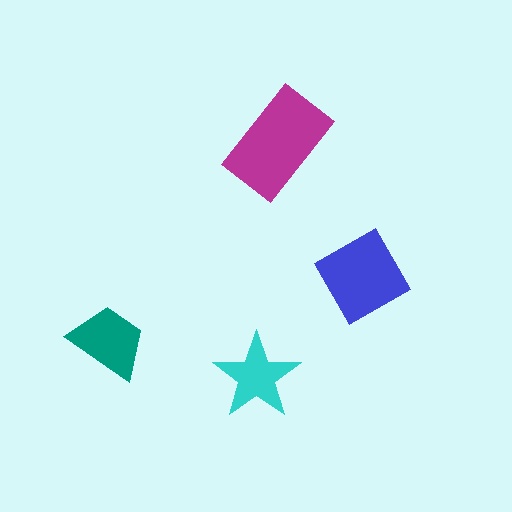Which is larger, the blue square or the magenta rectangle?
The magenta rectangle.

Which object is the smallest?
The cyan star.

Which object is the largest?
The magenta rectangle.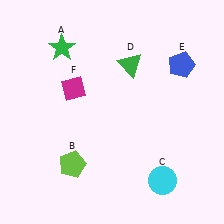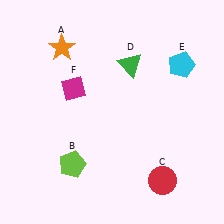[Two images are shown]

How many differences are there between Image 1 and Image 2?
There are 3 differences between the two images.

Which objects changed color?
A changed from green to orange. C changed from cyan to red. E changed from blue to cyan.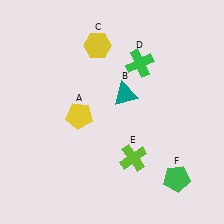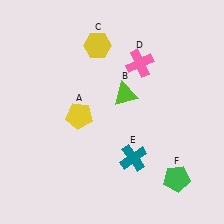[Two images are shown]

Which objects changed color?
B changed from teal to lime. D changed from green to pink. E changed from lime to teal.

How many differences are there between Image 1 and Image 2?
There are 3 differences between the two images.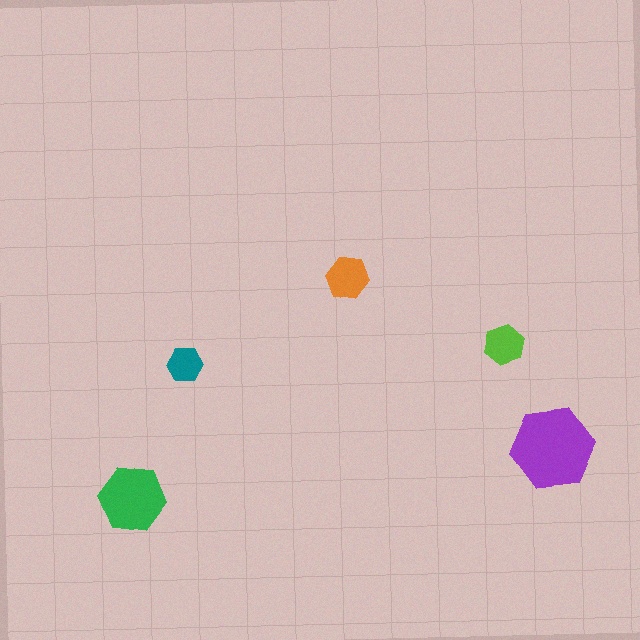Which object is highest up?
The orange hexagon is topmost.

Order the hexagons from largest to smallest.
the purple one, the green one, the orange one, the lime one, the teal one.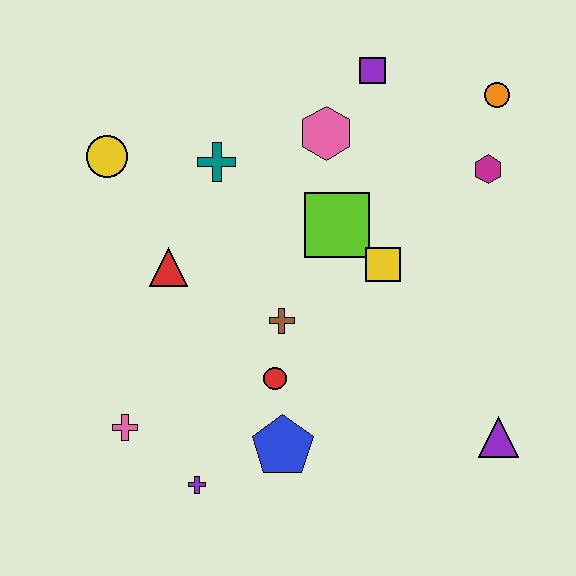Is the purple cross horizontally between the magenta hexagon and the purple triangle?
No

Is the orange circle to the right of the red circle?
Yes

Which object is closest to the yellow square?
The lime square is closest to the yellow square.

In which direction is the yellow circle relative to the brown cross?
The yellow circle is to the left of the brown cross.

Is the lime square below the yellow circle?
Yes